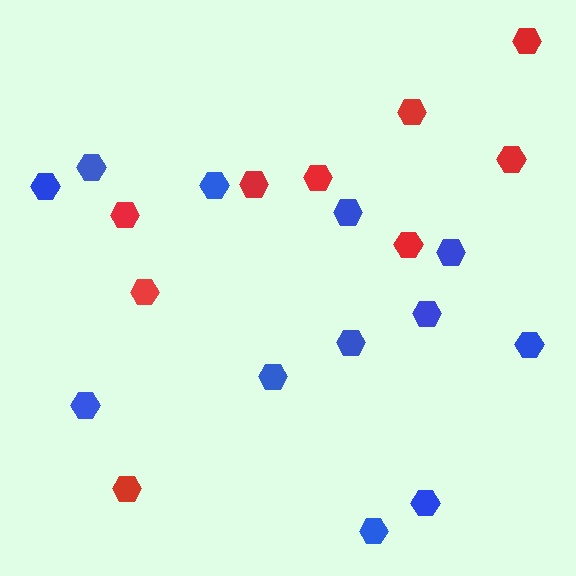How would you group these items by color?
There are 2 groups: one group of red hexagons (9) and one group of blue hexagons (12).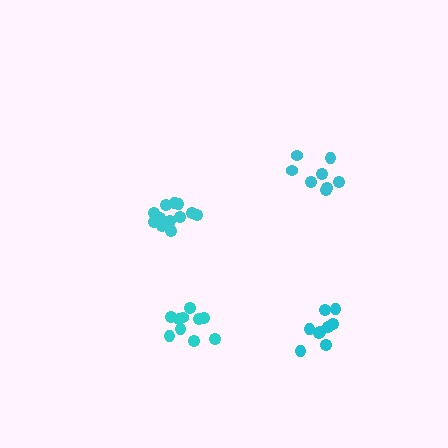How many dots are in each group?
Group 1: 13 dots, Group 2: 10 dots, Group 3: 8 dots, Group 4: 9 dots (40 total).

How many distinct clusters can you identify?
There are 4 distinct clusters.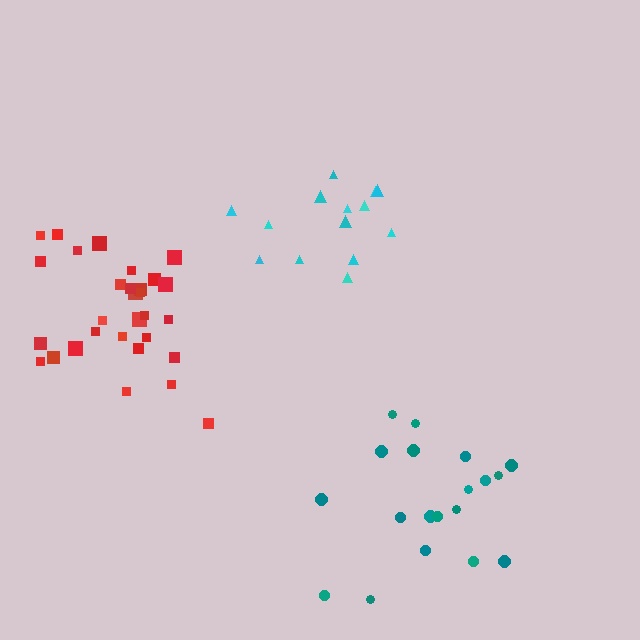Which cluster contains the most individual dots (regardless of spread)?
Red (30).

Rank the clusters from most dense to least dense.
red, cyan, teal.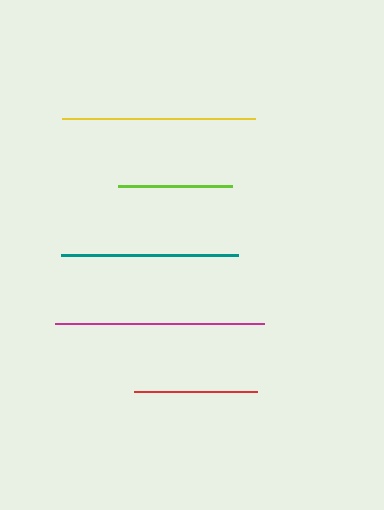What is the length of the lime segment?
The lime segment is approximately 113 pixels long.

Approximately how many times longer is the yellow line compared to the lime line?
The yellow line is approximately 1.7 times the length of the lime line.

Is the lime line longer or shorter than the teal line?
The teal line is longer than the lime line.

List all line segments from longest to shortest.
From longest to shortest: magenta, yellow, teal, red, lime.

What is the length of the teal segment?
The teal segment is approximately 177 pixels long.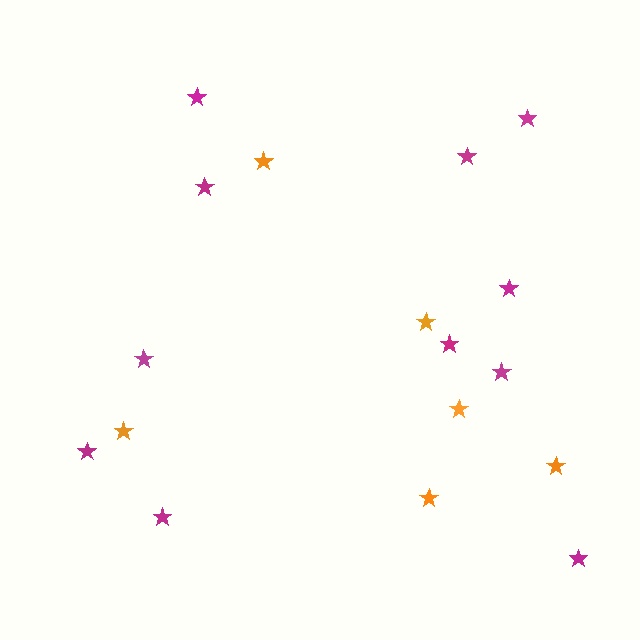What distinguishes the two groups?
There are 2 groups: one group of orange stars (6) and one group of magenta stars (11).